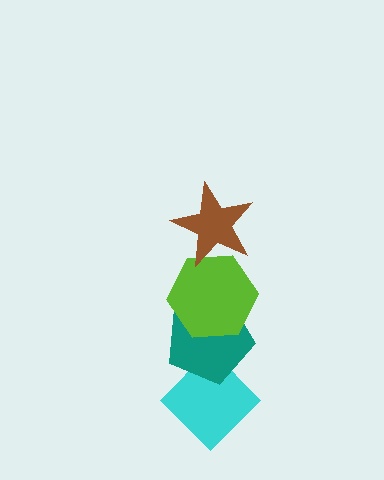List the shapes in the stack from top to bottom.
From top to bottom: the brown star, the lime hexagon, the teal pentagon, the cyan diamond.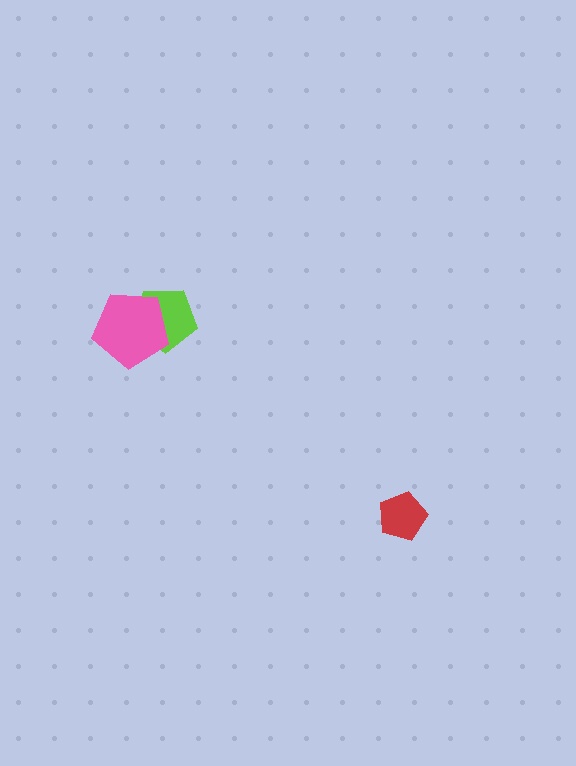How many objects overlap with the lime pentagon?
1 object overlaps with the lime pentagon.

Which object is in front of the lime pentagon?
The pink pentagon is in front of the lime pentagon.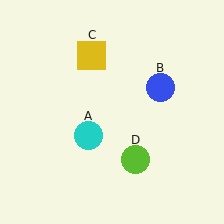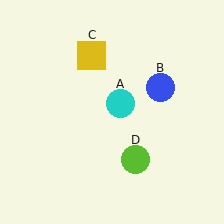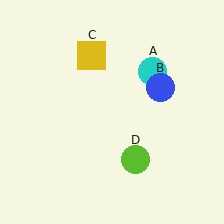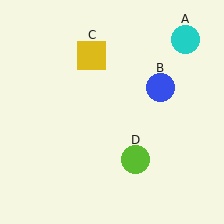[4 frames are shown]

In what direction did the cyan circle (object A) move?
The cyan circle (object A) moved up and to the right.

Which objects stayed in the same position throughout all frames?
Blue circle (object B) and yellow square (object C) and lime circle (object D) remained stationary.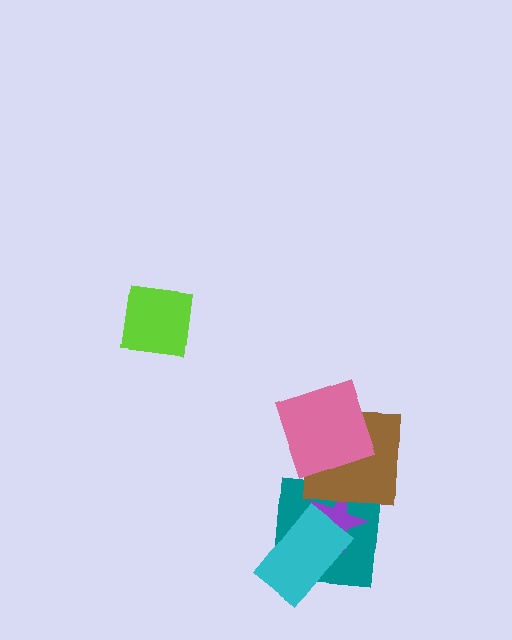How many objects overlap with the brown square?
3 objects overlap with the brown square.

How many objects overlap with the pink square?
1 object overlaps with the pink square.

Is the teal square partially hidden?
Yes, it is partially covered by another shape.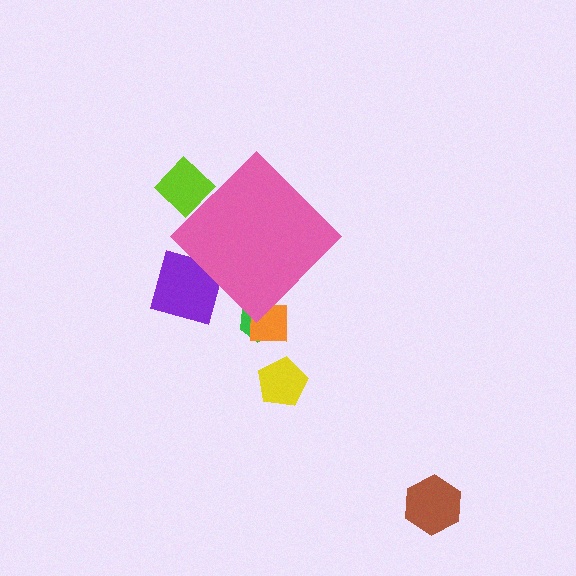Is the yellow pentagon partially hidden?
No, the yellow pentagon is fully visible.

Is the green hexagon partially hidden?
Yes, the green hexagon is partially hidden behind the pink diamond.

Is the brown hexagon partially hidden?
No, the brown hexagon is fully visible.